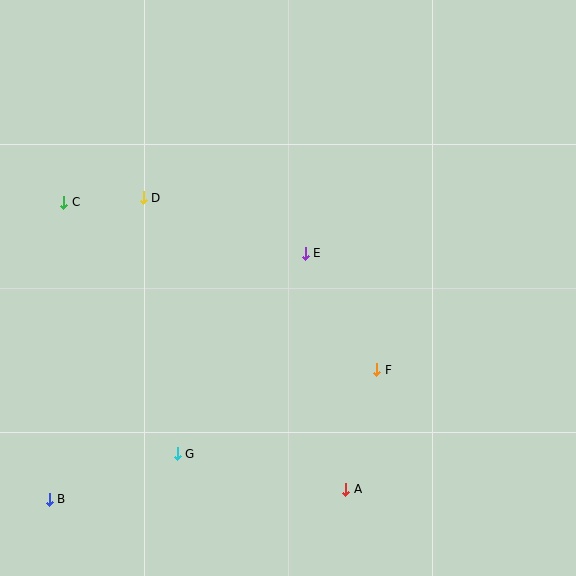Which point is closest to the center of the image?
Point E at (305, 253) is closest to the center.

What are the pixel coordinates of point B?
Point B is at (49, 499).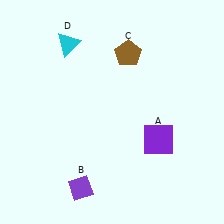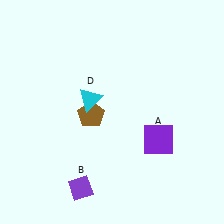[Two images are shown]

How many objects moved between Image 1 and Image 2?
2 objects moved between the two images.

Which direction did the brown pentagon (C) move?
The brown pentagon (C) moved down.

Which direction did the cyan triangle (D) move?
The cyan triangle (D) moved down.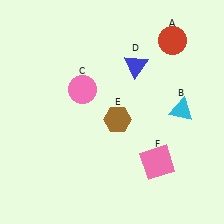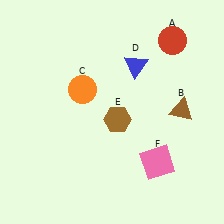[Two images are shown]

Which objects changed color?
B changed from cyan to brown. C changed from pink to orange.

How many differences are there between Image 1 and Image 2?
There are 2 differences between the two images.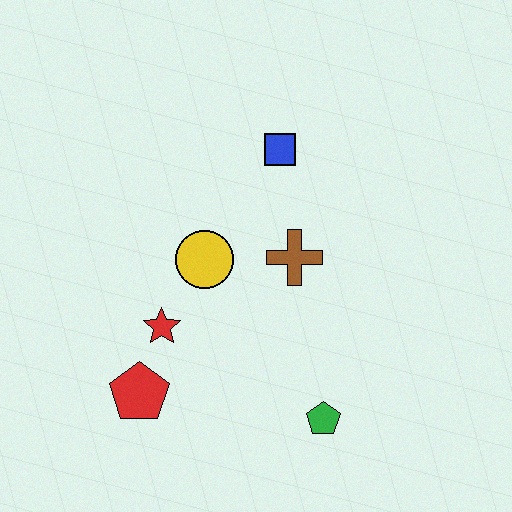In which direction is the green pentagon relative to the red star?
The green pentagon is to the right of the red star.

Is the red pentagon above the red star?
No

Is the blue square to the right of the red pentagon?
Yes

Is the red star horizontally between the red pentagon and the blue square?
Yes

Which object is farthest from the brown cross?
The red pentagon is farthest from the brown cross.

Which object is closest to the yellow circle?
The red star is closest to the yellow circle.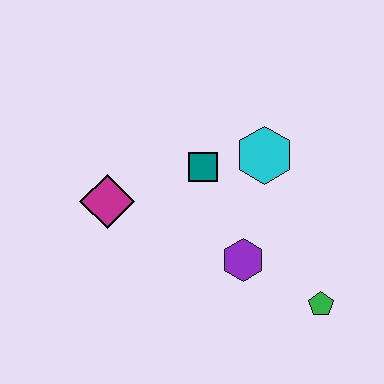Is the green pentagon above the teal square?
No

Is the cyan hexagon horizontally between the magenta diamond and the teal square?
No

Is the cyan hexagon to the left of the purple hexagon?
No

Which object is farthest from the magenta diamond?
The green pentagon is farthest from the magenta diamond.